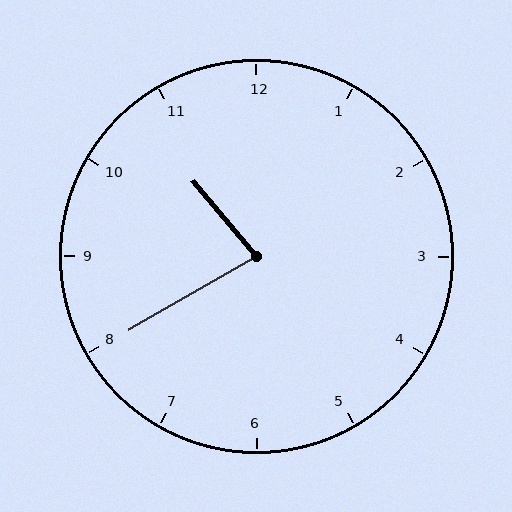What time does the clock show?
10:40.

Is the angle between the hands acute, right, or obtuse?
It is acute.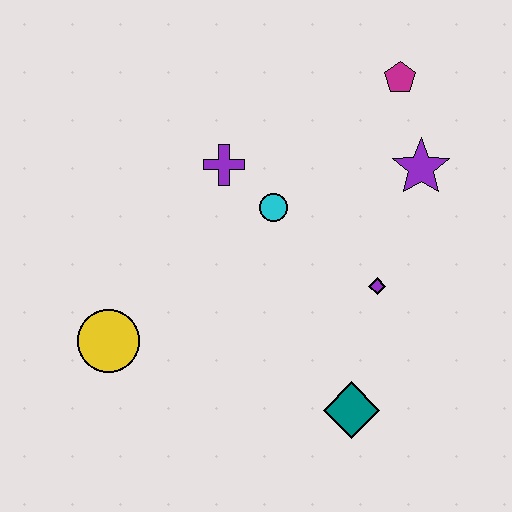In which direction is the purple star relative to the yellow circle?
The purple star is to the right of the yellow circle.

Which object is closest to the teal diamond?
The purple diamond is closest to the teal diamond.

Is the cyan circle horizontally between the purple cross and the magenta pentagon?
Yes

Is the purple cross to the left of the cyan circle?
Yes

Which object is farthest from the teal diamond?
The magenta pentagon is farthest from the teal diamond.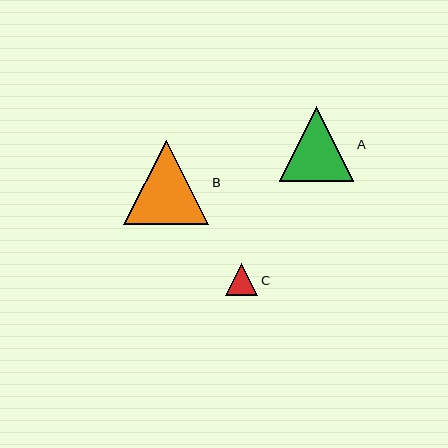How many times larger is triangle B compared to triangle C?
Triangle B is approximately 2.6 times the size of triangle C.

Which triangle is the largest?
Triangle B is the largest with a size of approximately 85 pixels.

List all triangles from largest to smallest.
From largest to smallest: B, A, C.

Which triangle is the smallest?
Triangle C is the smallest with a size of approximately 33 pixels.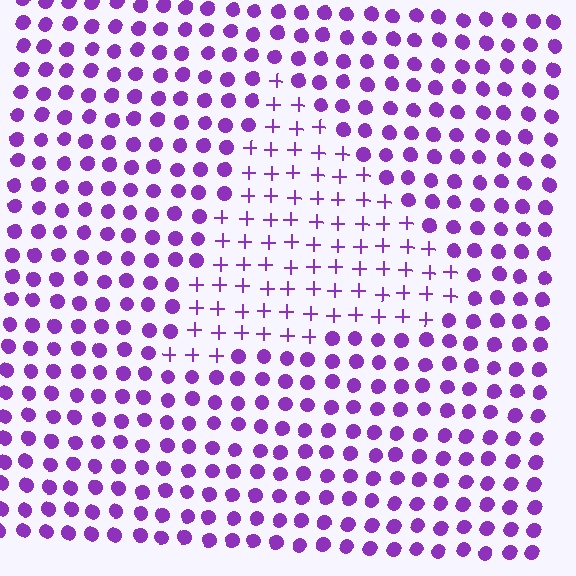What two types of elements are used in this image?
The image uses plus signs inside the triangle region and circles outside it.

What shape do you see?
I see a triangle.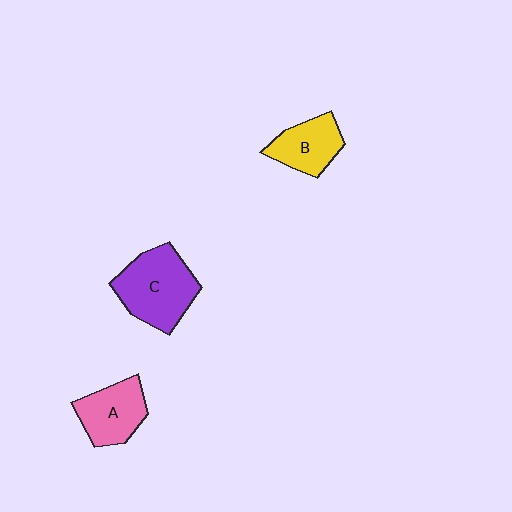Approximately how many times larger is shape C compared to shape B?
Approximately 1.6 times.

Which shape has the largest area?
Shape C (purple).